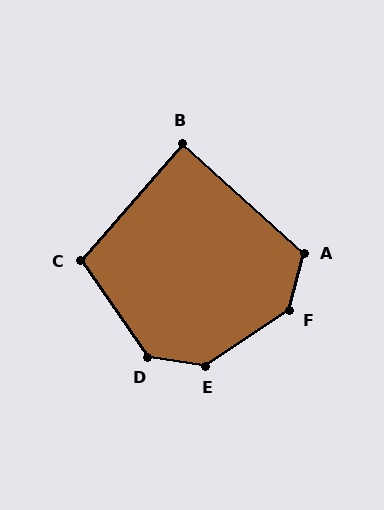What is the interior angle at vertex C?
Approximately 104 degrees (obtuse).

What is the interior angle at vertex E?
Approximately 138 degrees (obtuse).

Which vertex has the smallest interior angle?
B, at approximately 89 degrees.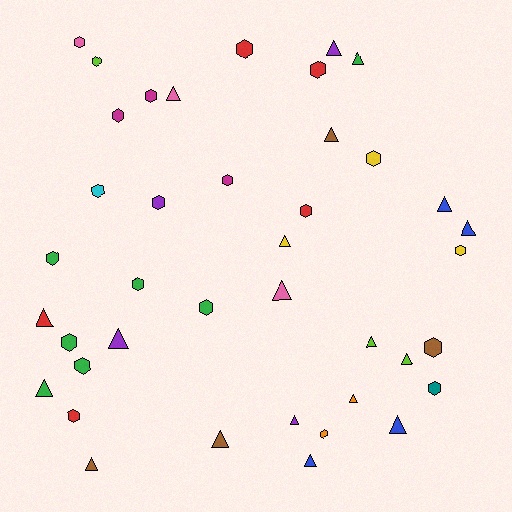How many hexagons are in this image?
There are 21 hexagons.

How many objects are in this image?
There are 40 objects.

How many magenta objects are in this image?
There are 3 magenta objects.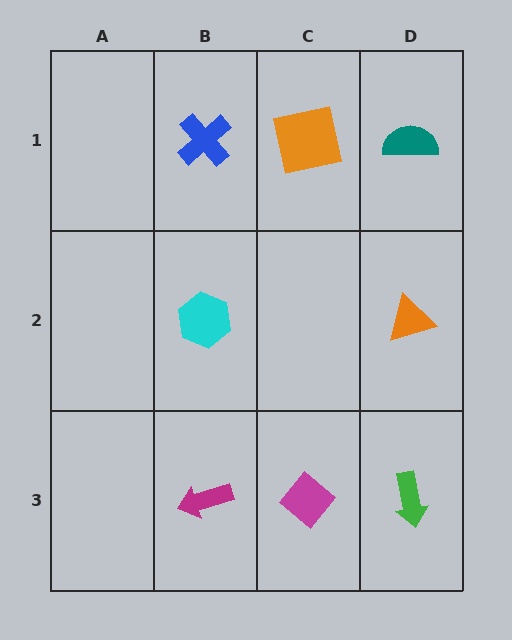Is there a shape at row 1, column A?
No, that cell is empty.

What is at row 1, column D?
A teal semicircle.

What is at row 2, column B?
A cyan hexagon.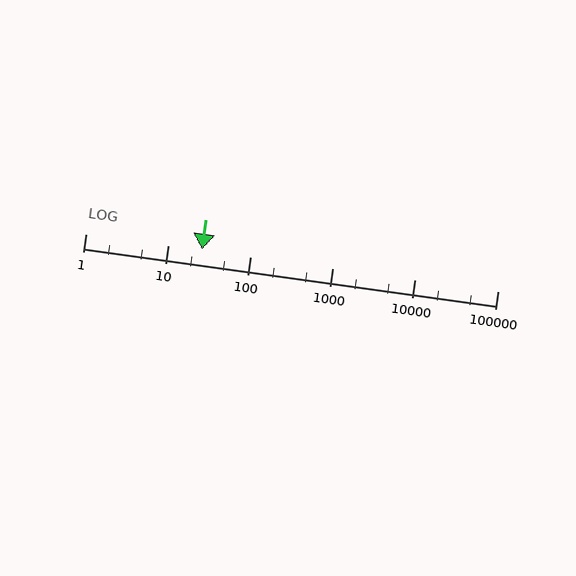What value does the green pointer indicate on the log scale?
The pointer indicates approximately 26.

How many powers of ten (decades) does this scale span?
The scale spans 5 decades, from 1 to 100000.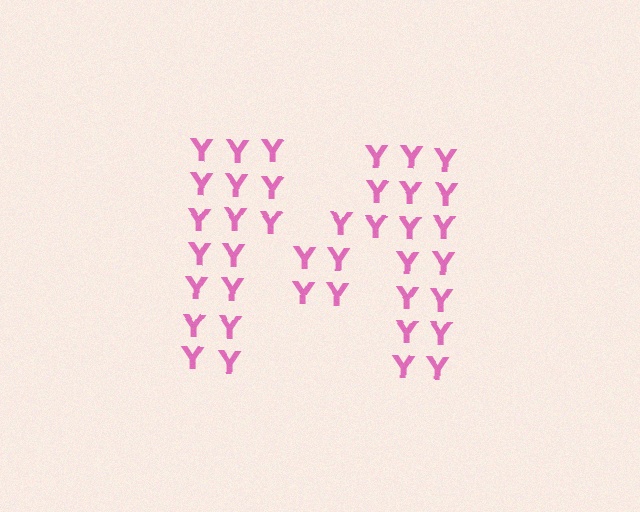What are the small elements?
The small elements are letter Y's.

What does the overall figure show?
The overall figure shows the letter M.